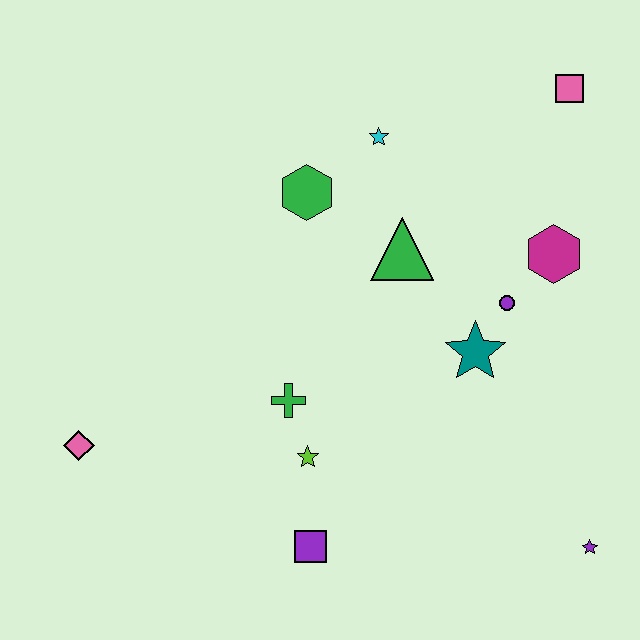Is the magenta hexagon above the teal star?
Yes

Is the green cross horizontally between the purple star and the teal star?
No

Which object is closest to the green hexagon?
The cyan star is closest to the green hexagon.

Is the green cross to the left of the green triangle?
Yes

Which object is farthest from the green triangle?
The pink diamond is farthest from the green triangle.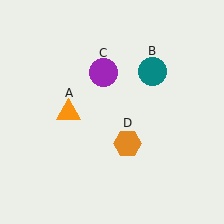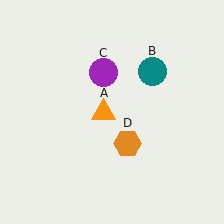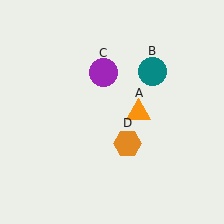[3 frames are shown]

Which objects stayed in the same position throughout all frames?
Teal circle (object B) and purple circle (object C) and orange hexagon (object D) remained stationary.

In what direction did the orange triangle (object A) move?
The orange triangle (object A) moved right.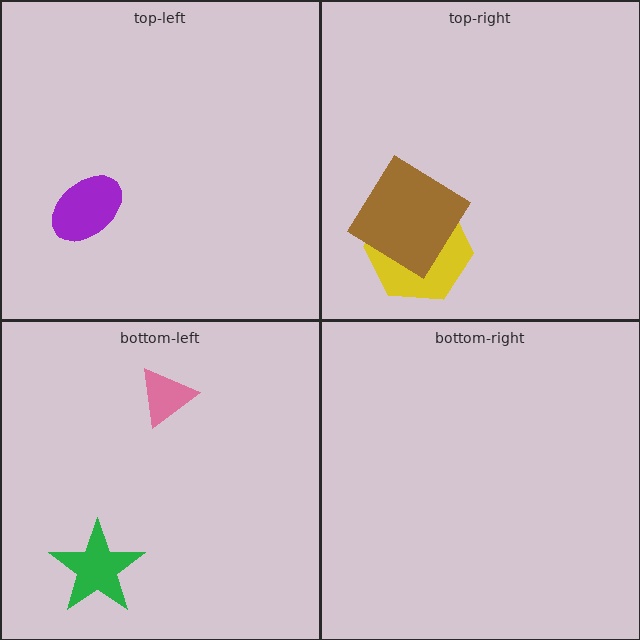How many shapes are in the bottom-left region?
2.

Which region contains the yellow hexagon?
The top-right region.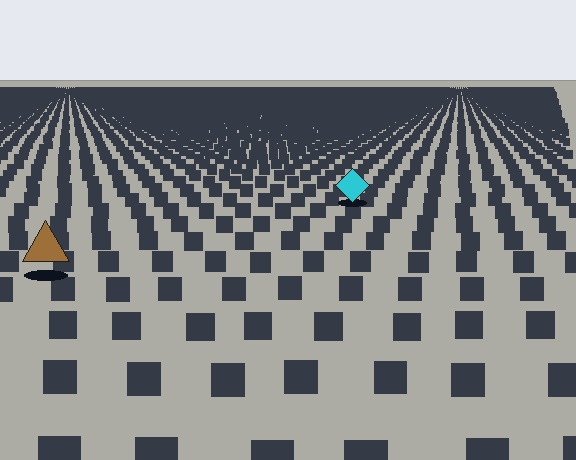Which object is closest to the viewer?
The brown triangle is closest. The texture marks near it are larger and more spread out.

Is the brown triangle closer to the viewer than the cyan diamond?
Yes. The brown triangle is closer — you can tell from the texture gradient: the ground texture is coarser near it.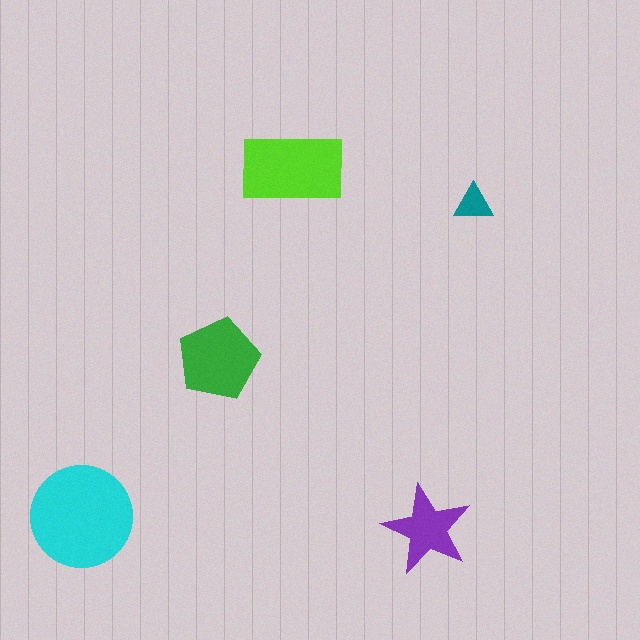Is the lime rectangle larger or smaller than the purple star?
Larger.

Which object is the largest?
The cyan circle.